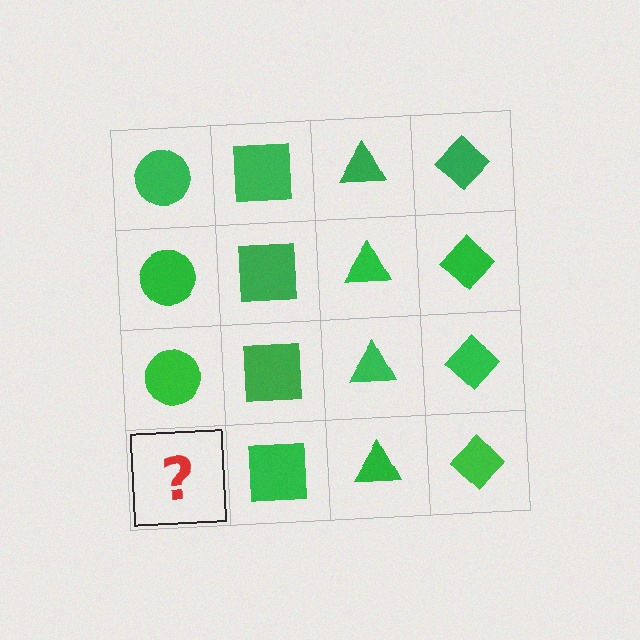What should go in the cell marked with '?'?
The missing cell should contain a green circle.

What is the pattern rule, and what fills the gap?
The rule is that each column has a consistent shape. The gap should be filled with a green circle.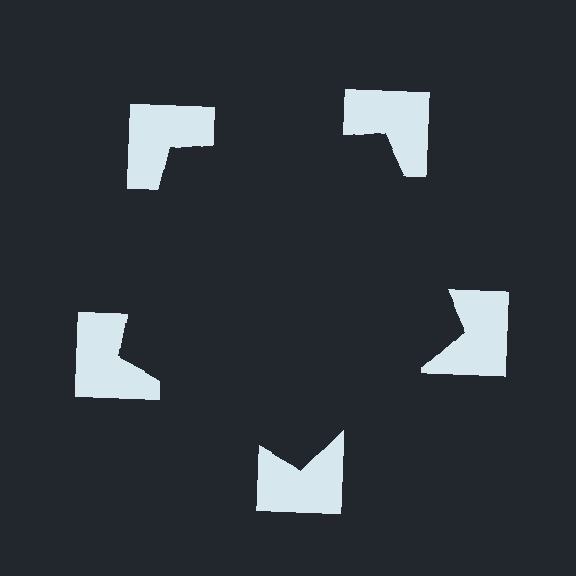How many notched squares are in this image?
There are 5 — one at each vertex of the illusory pentagon.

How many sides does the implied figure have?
5 sides.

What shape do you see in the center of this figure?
An illusory pentagon — its edges are inferred from the aligned wedge cuts in the notched squares, not physically drawn.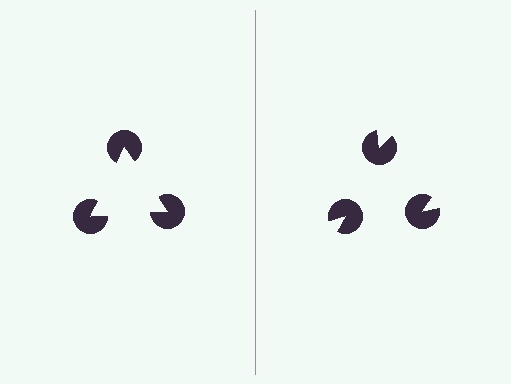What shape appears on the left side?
An illusory triangle.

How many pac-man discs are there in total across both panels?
6 — 3 on each side.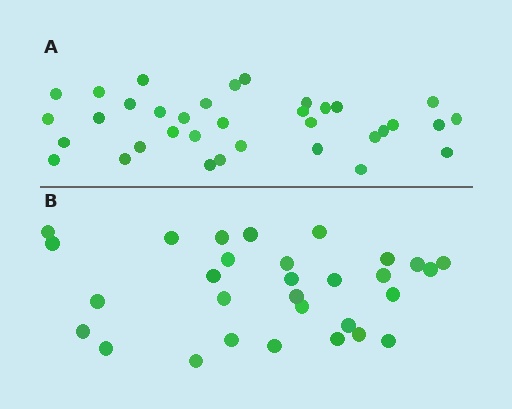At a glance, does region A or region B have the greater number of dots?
Region A (the top region) has more dots.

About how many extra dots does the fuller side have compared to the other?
Region A has about 5 more dots than region B.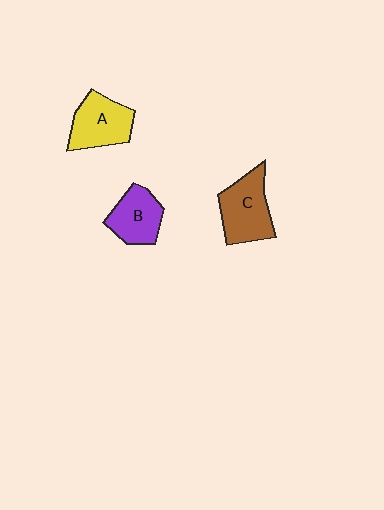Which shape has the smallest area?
Shape B (purple).